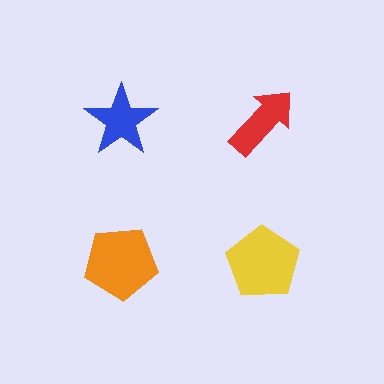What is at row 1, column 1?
A blue star.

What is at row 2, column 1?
An orange pentagon.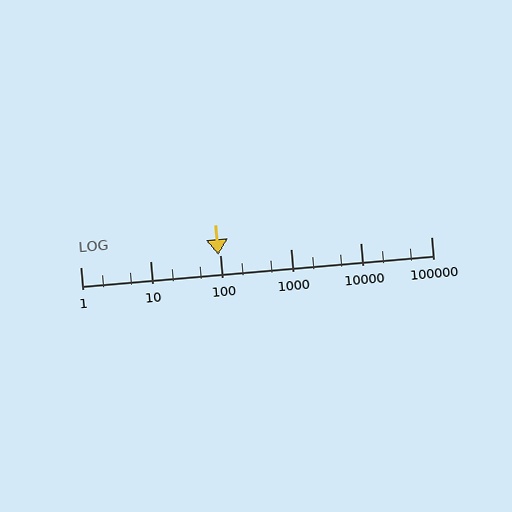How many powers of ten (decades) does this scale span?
The scale spans 5 decades, from 1 to 100000.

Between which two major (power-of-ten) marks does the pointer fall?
The pointer is between 10 and 100.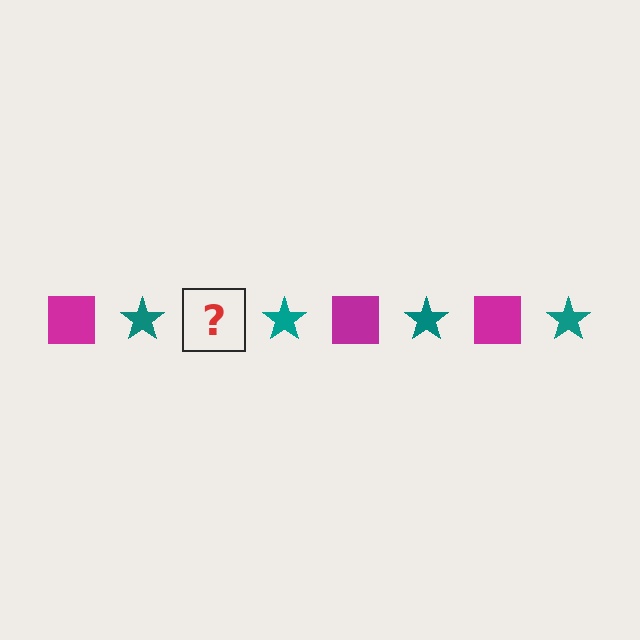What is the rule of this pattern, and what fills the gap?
The rule is that the pattern alternates between magenta square and teal star. The gap should be filled with a magenta square.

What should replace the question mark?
The question mark should be replaced with a magenta square.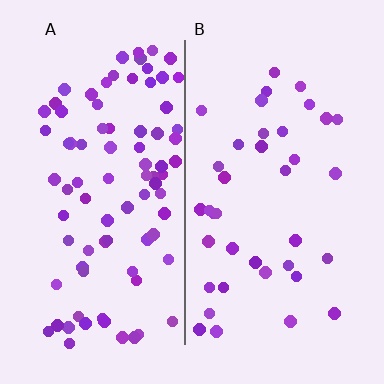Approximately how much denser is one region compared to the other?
Approximately 2.3× — region A over region B.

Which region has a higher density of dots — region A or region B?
A (the left).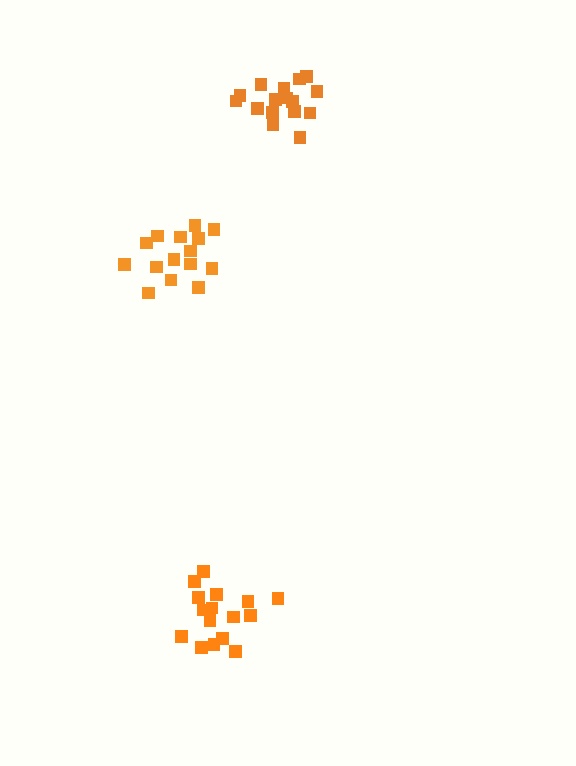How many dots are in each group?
Group 1: 16 dots, Group 2: 16 dots, Group 3: 15 dots (47 total).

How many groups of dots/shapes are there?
There are 3 groups.